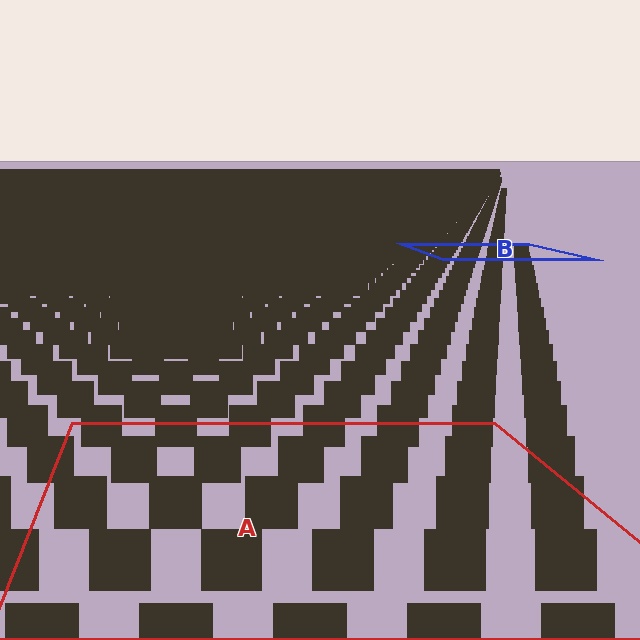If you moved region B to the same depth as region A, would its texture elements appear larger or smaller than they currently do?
They would appear larger. At a closer depth, the same texture elements are projected at a bigger on-screen size.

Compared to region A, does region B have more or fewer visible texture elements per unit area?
Region B has more texture elements per unit area — they are packed more densely because it is farther away.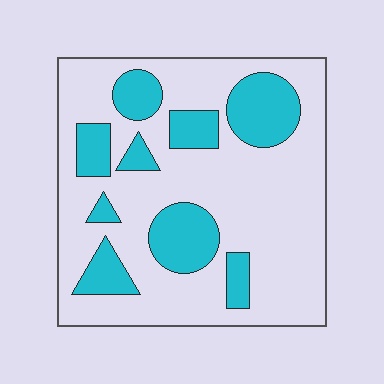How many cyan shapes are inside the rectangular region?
9.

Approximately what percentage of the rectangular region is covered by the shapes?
Approximately 25%.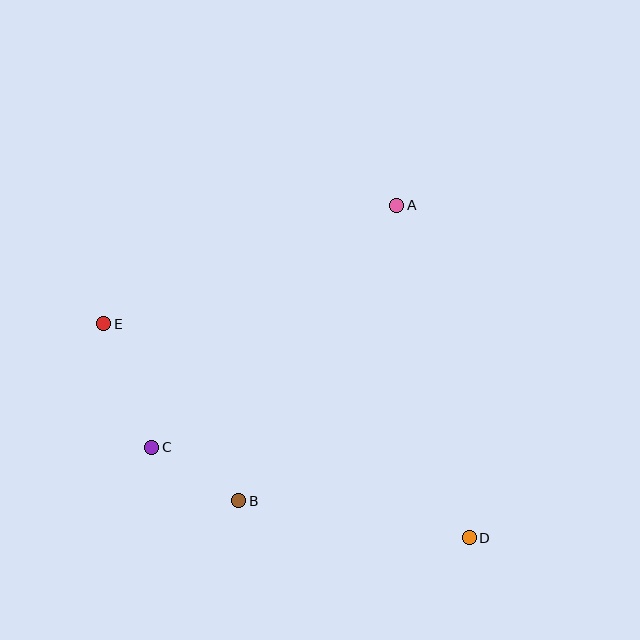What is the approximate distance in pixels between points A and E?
The distance between A and E is approximately 316 pixels.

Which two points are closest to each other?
Points B and C are closest to each other.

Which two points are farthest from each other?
Points D and E are farthest from each other.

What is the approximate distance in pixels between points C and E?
The distance between C and E is approximately 133 pixels.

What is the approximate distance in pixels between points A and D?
The distance between A and D is approximately 340 pixels.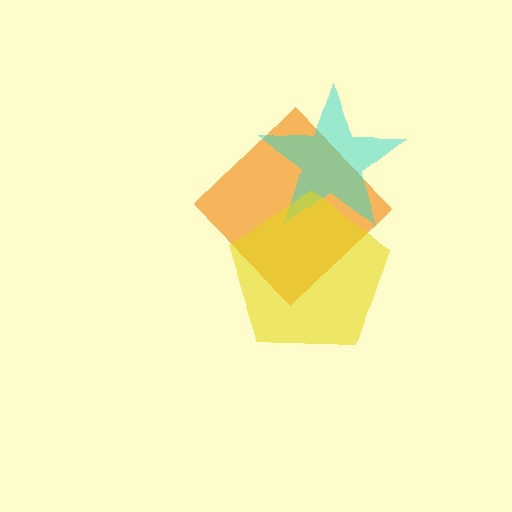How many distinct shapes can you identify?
There are 3 distinct shapes: an orange diamond, a cyan star, a yellow pentagon.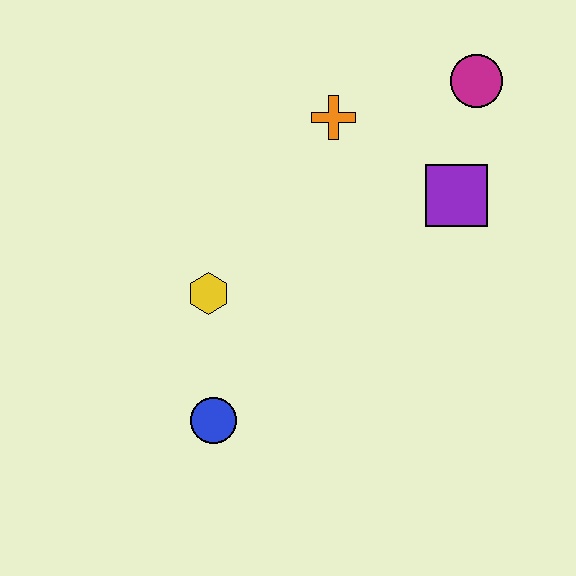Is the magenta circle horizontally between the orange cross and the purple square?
No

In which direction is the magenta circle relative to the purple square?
The magenta circle is above the purple square.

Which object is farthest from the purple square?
The blue circle is farthest from the purple square.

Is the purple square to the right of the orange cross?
Yes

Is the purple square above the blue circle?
Yes